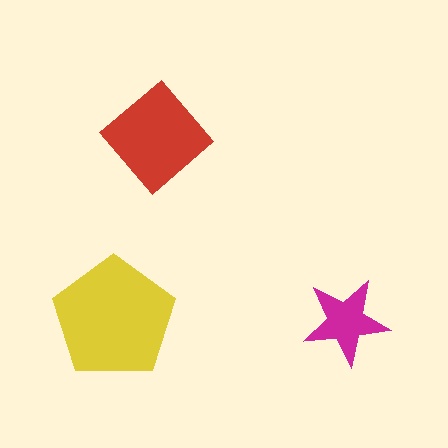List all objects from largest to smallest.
The yellow pentagon, the red diamond, the magenta star.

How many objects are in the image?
There are 3 objects in the image.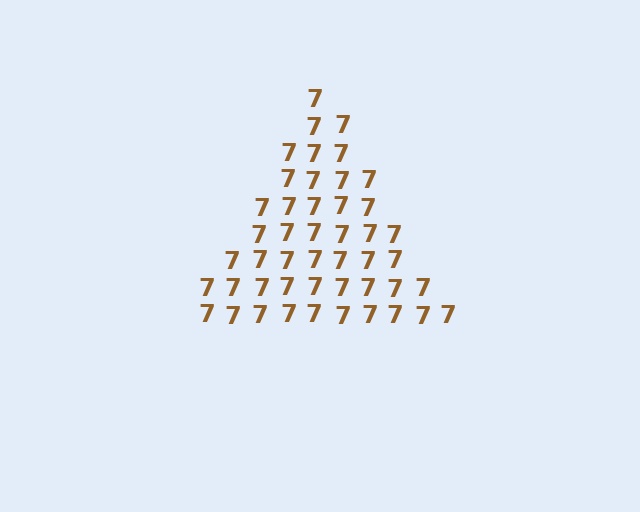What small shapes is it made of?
It is made of small digit 7's.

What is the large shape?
The large shape is a triangle.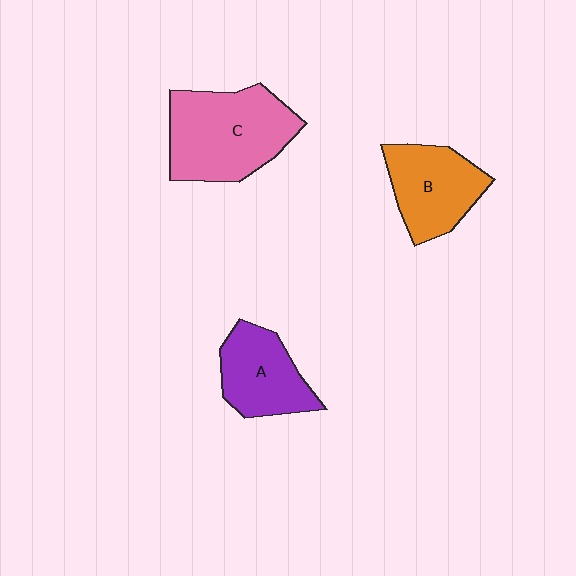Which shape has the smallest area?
Shape A (purple).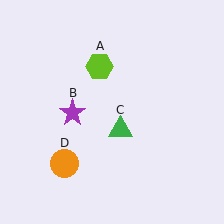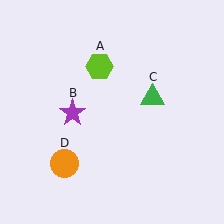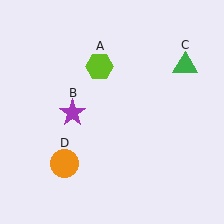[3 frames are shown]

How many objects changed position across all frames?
1 object changed position: green triangle (object C).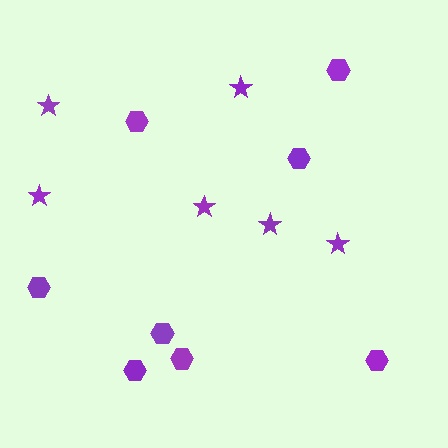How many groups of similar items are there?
There are 2 groups: one group of hexagons (8) and one group of stars (6).